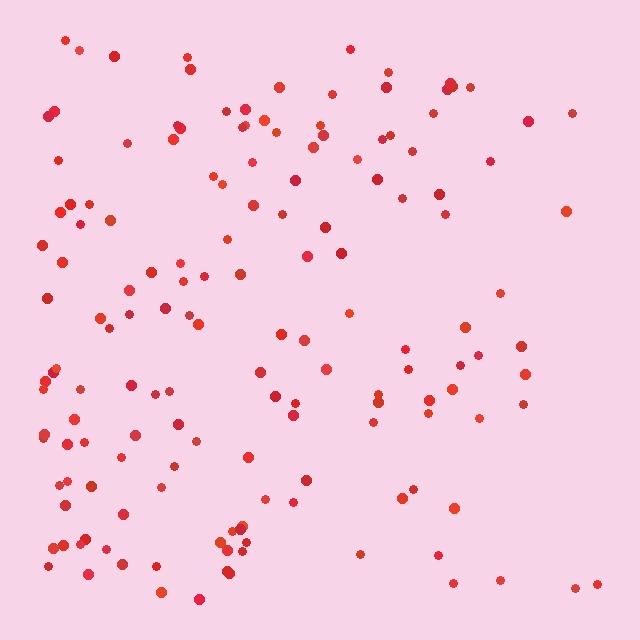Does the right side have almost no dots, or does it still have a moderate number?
Still a moderate number, just noticeably fewer than the left.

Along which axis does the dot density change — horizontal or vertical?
Horizontal.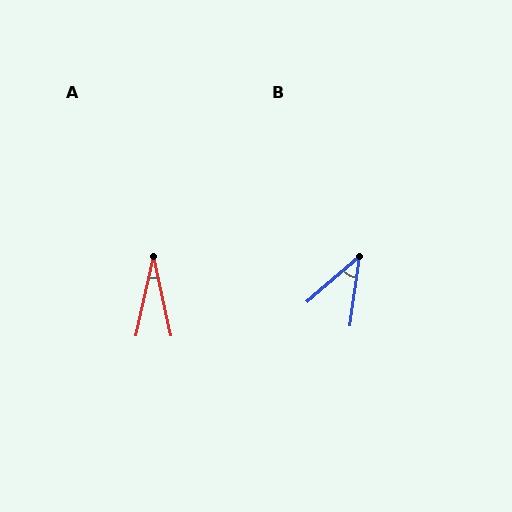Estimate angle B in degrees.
Approximately 41 degrees.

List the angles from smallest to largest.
A (25°), B (41°).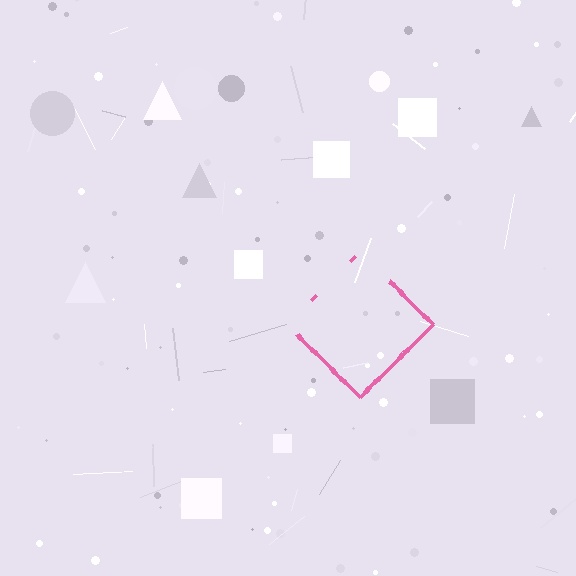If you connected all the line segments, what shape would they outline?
They would outline a diamond.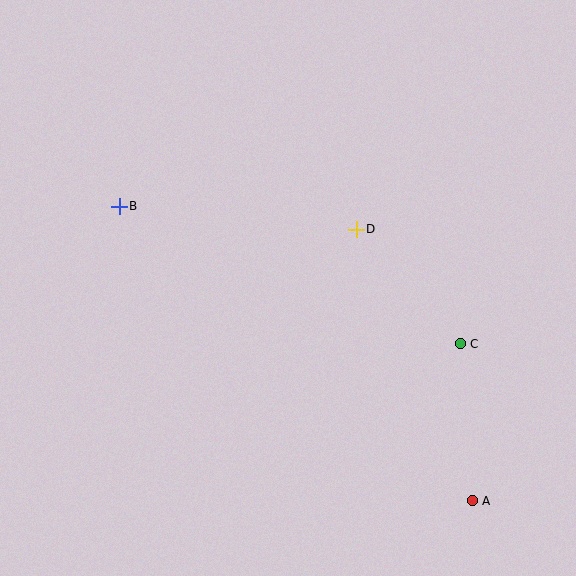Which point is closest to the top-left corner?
Point B is closest to the top-left corner.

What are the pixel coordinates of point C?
Point C is at (460, 344).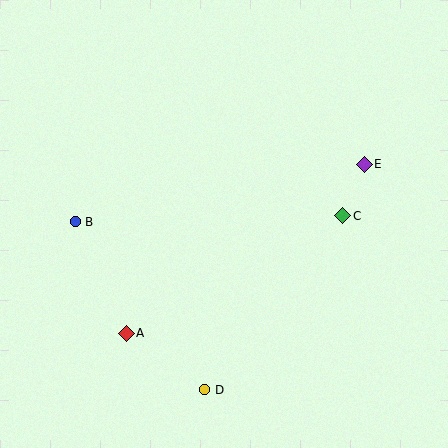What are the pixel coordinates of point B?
Point B is at (75, 222).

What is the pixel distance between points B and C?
The distance between B and C is 267 pixels.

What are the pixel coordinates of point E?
Point E is at (364, 164).